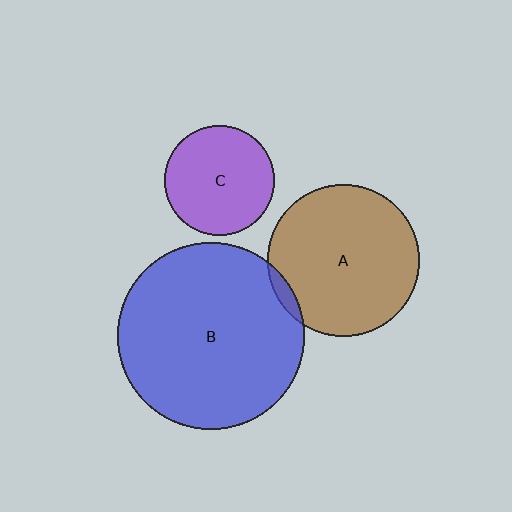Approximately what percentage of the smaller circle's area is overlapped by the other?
Approximately 5%.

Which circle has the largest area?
Circle B (blue).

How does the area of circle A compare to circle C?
Approximately 1.9 times.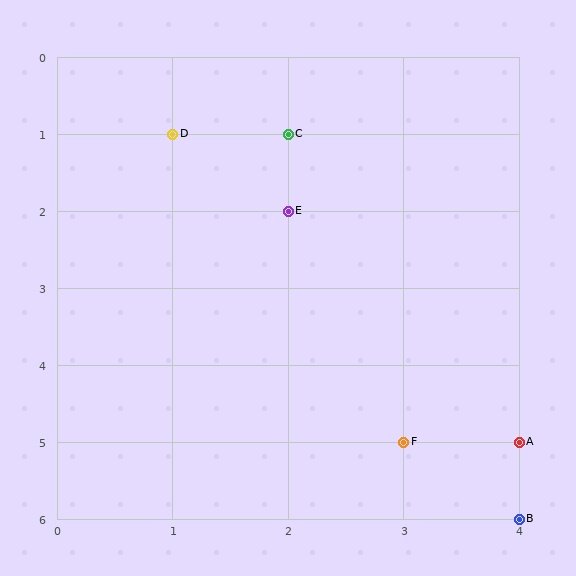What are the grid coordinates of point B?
Point B is at grid coordinates (4, 6).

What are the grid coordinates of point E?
Point E is at grid coordinates (2, 2).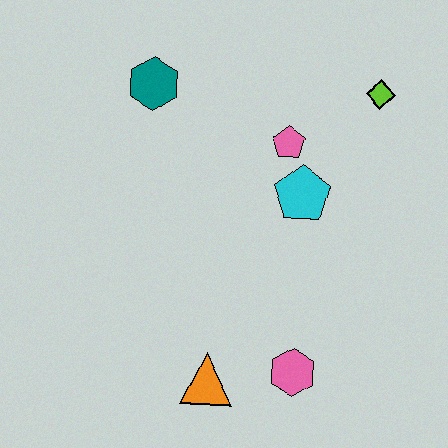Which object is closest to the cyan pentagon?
The pink pentagon is closest to the cyan pentagon.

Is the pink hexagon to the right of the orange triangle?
Yes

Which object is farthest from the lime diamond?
The orange triangle is farthest from the lime diamond.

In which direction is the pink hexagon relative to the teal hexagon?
The pink hexagon is below the teal hexagon.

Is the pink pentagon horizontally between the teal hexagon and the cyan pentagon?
Yes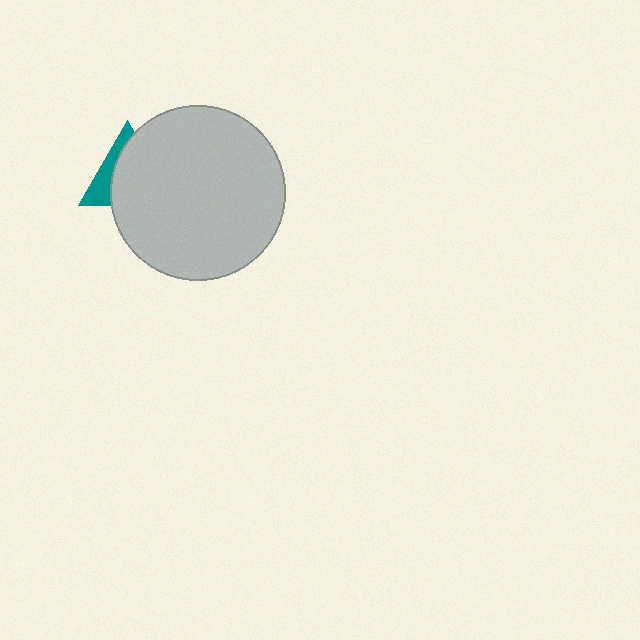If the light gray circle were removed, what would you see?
You would see the complete teal triangle.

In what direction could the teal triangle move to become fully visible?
The teal triangle could move left. That would shift it out from behind the light gray circle entirely.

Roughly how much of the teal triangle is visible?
A small part of it is visible (roughly 32%).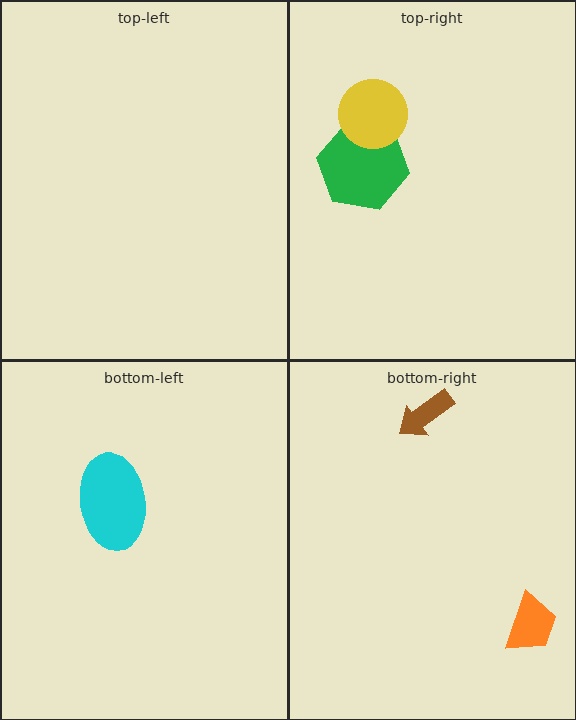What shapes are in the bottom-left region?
The cyan ellipse.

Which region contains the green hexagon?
The top-right region.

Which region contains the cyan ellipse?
The bottom-left region.